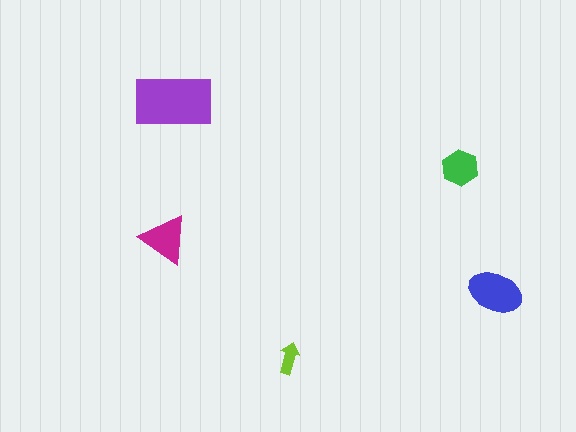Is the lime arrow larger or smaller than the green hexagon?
Smaller.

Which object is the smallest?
The lime arrow.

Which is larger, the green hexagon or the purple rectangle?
The purple rectangle.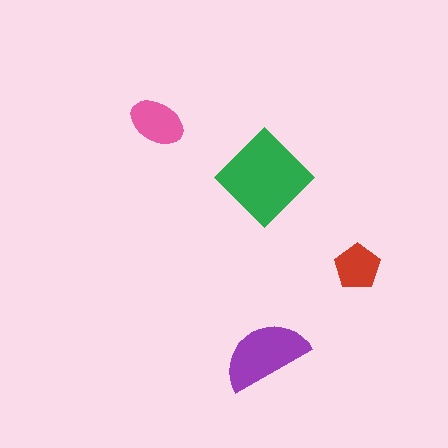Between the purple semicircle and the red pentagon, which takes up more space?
The purple semicircle.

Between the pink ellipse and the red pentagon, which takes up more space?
The pink ellipse.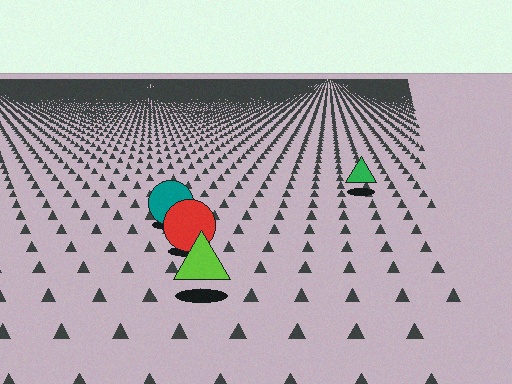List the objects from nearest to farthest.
From nearest to farthest: the lime triangle, the red circle, the teal circle, the green triangle.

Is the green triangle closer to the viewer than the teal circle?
No. The teal circle is closer — you can tell from the texture gradient: the ground texture is coarser near it.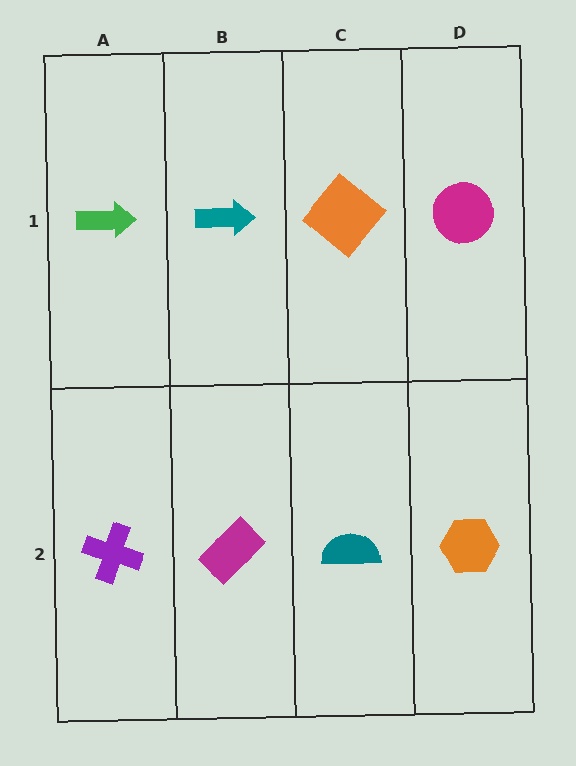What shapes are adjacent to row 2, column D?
A magenta circle (row 1, column D), a teal semicircle (row 2, column C).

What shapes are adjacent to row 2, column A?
A green arrow (row 1, column A), a magenta rectangle (row 2, column B).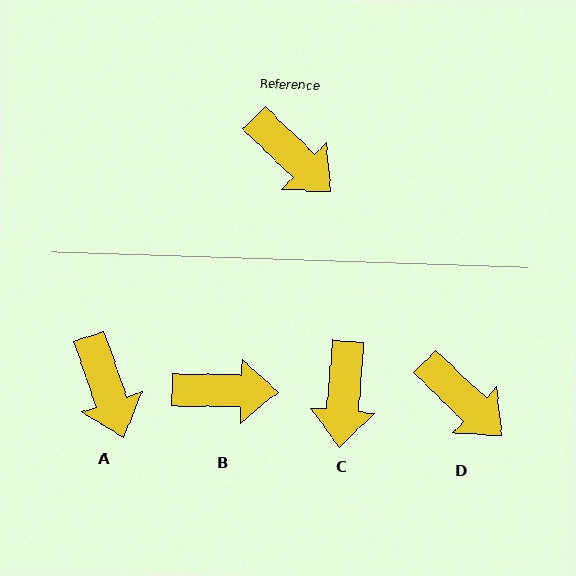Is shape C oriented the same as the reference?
No, it is off by about 51 degrees.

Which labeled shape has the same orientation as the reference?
D.